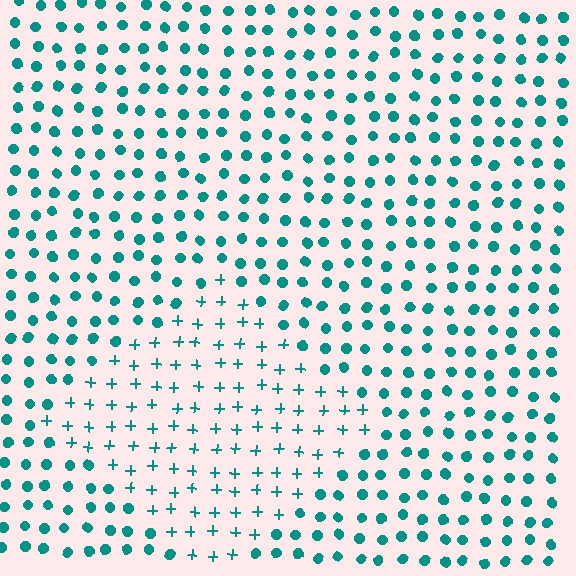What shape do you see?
I see a diamond.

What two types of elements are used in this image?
The image uses plus signs inside the diamond region and circles outside it.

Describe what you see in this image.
The image is filled with small teal elements arranged in a uniform grid. A diamond-shaped region contains plus signs, while the surrounding area contains circles. The boundary is defined purely by the change in element shape.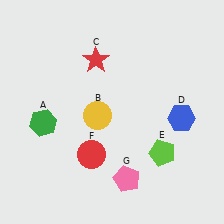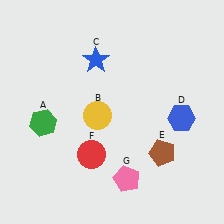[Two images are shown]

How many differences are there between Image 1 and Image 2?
There are 2 differences between the two images.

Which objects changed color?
C changed from red to blue. E changed from lime to brown.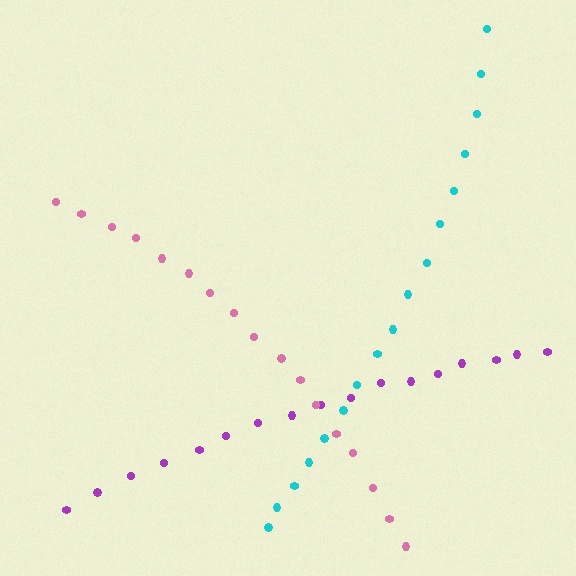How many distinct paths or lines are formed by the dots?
There are 3 distinct paths.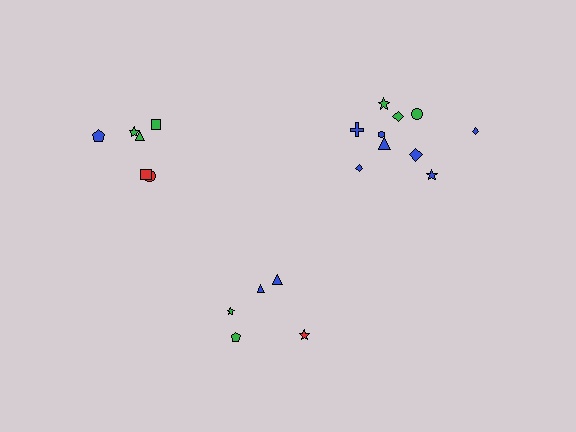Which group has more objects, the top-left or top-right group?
The top-right group.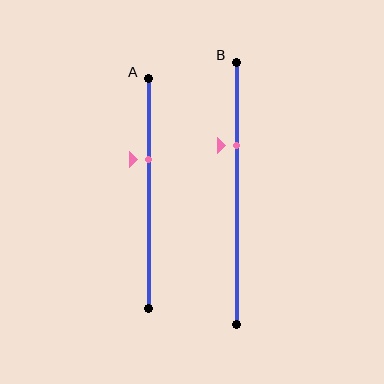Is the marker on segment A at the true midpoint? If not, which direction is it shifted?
No, the marker on segment A is shifted upward by about 15% of the segment length.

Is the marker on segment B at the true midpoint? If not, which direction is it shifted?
No, the marker on segment B is shifted upward by about 18% of the segment length.